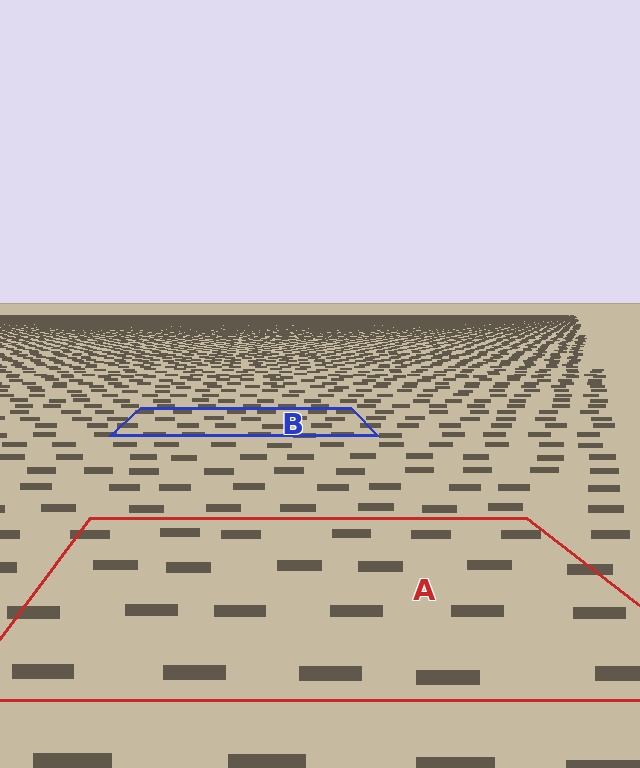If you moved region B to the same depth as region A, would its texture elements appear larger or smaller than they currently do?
They would appear larger. At a closer depth, the same texture elements are projected at a bigger on-screen size.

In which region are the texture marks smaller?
The texture marks are smaller in region B, because it is farther away.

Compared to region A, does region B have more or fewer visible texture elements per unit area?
Region B has more texture elements per unit area — they are packed more densely because it is farther away.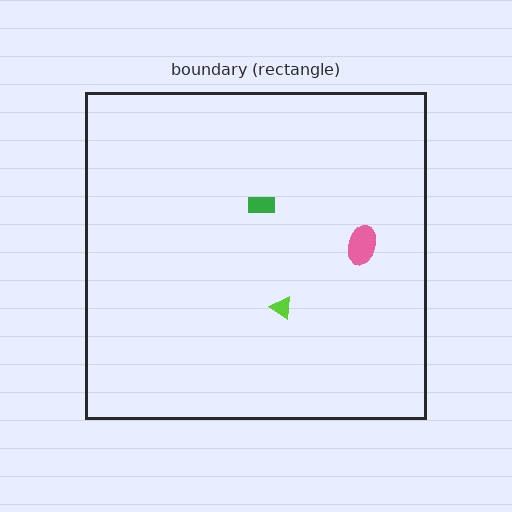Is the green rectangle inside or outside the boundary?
Inside.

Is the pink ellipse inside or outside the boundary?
Inside.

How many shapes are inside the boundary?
3 inside, 0 outside.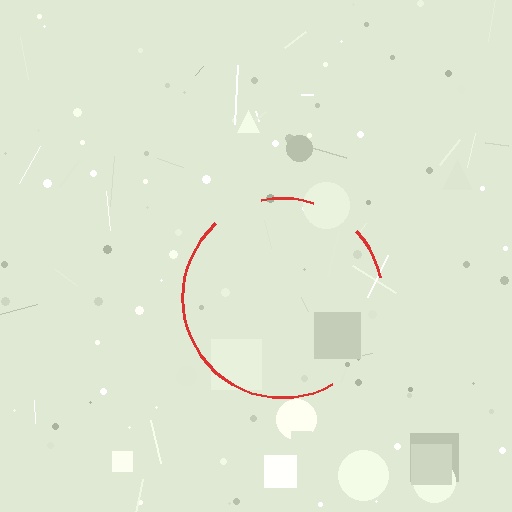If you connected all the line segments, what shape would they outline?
They would outline a circle.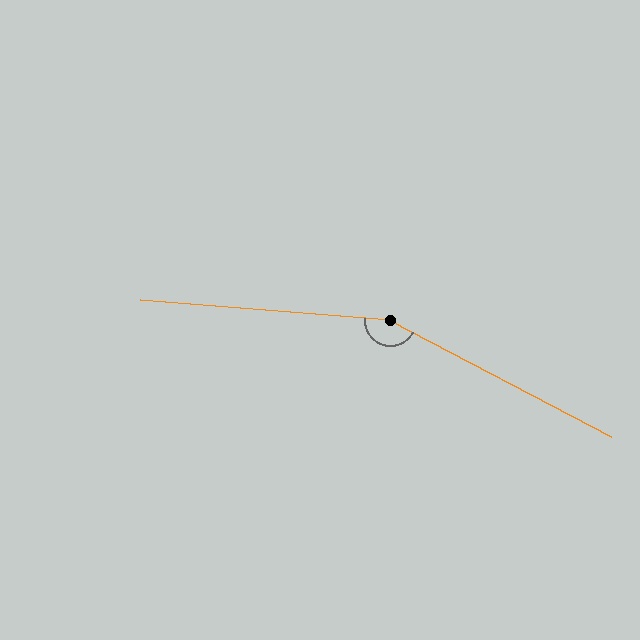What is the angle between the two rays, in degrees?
Approximately 157 degrees.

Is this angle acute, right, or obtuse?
It is obtuse.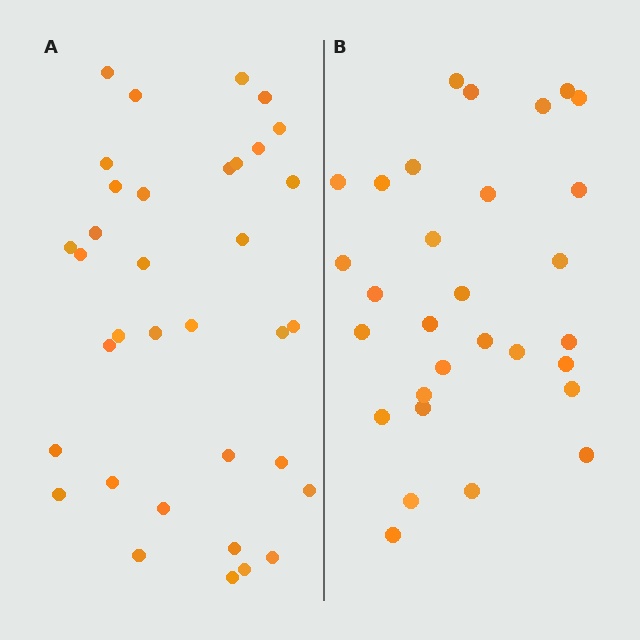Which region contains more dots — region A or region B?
Region A (the left region) has more dots.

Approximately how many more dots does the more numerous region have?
Region A has about 5 more dots than region B.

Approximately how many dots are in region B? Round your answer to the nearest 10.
About 30 dots.